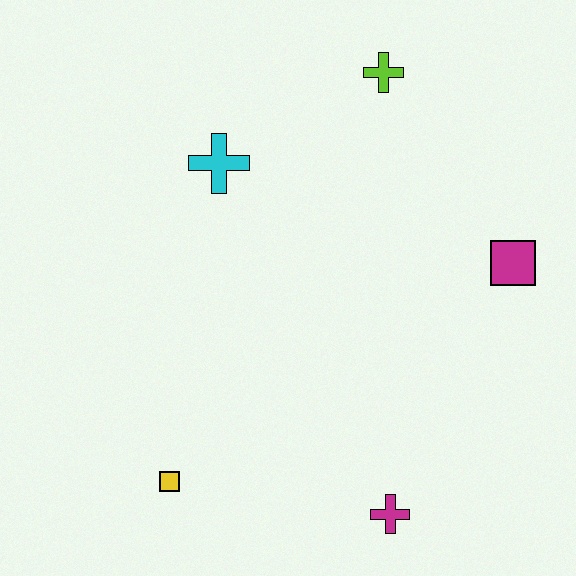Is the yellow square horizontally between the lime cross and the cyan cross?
No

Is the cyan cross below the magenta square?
No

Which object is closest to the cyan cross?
The lime cross is closest to the cyan cross.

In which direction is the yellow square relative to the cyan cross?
The yellow square is below the cyan cross.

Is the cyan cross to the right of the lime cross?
No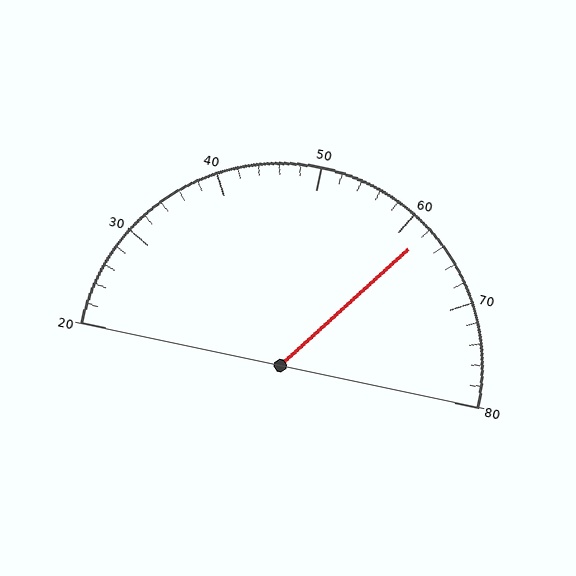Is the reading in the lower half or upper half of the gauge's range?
The reading is in the upper half of the range (20 to 80).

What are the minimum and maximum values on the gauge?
The gauge ranges from 20 to 80.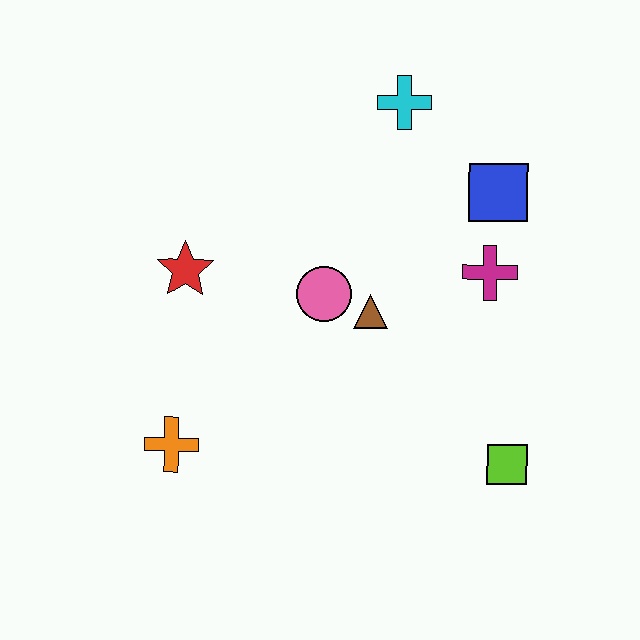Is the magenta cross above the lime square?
Yes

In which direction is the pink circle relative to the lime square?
The pink circle is to the left of the lime square.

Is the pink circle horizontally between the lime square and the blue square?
No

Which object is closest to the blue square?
The magenta cross is closest to the blue square.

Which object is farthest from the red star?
The lime square is farthest from the red star.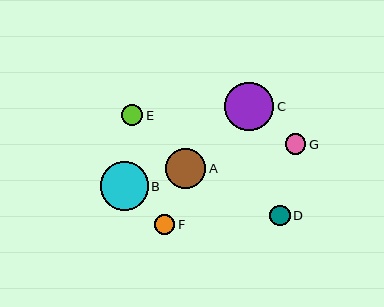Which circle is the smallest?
Circle G is the smallest with a size of approximately 20 pixels.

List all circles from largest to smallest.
From largest to smallest: C, B, A, E, D, F, G.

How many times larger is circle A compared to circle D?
Circle A is approximately 2.0 times the size of circle D.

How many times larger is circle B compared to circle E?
Circle B is approximately 2.3 times the size of circle E.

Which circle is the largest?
Circle C is the largest with a size of approximately 49 pixels.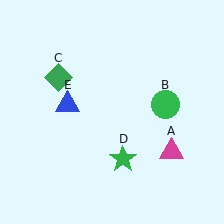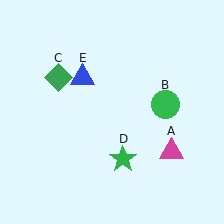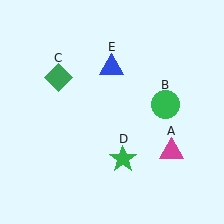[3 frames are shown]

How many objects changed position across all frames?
1 object changed position: blue triangle (object E).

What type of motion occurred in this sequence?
The blue triangle (object E) rotated clockwise around the center of the scene.